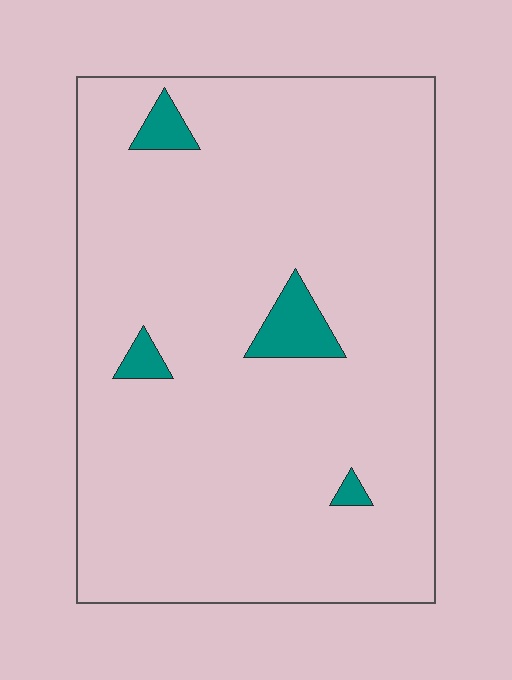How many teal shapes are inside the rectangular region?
4.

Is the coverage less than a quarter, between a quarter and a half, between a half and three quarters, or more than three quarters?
Less than a quarter.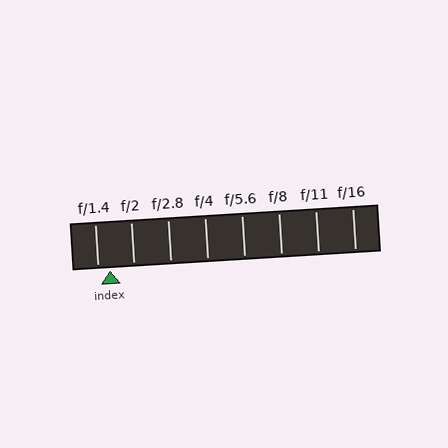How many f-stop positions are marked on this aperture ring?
There are 8 f-stop positions marked.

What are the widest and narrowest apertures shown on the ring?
The widest aperture shown is f/1.4 and the narrowest is f/16.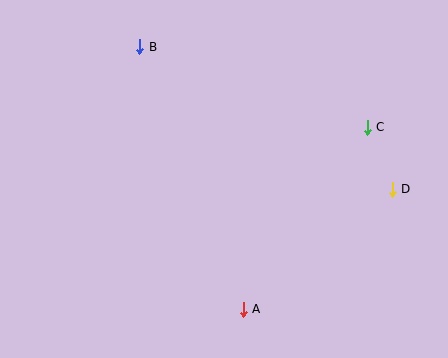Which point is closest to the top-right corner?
Point C is closest to the top-right corner.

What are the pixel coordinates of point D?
Point D is at (392, 189).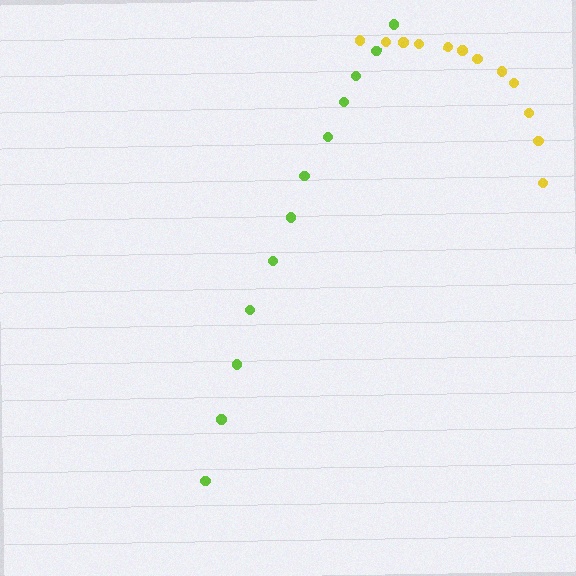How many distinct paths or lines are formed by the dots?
There are 2 distinct paths.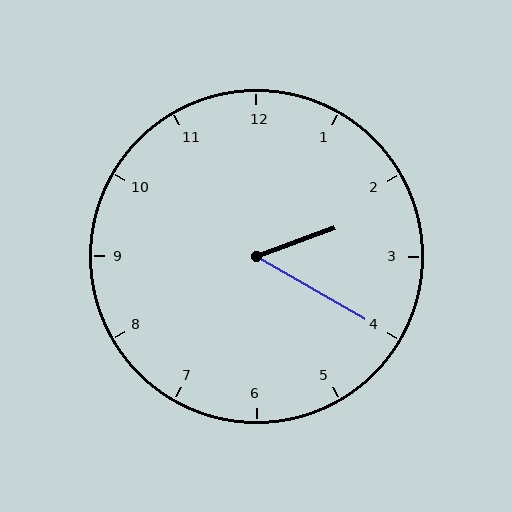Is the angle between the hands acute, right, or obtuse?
It is acute.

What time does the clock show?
2:20.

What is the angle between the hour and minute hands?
Approximately 50 degrees.